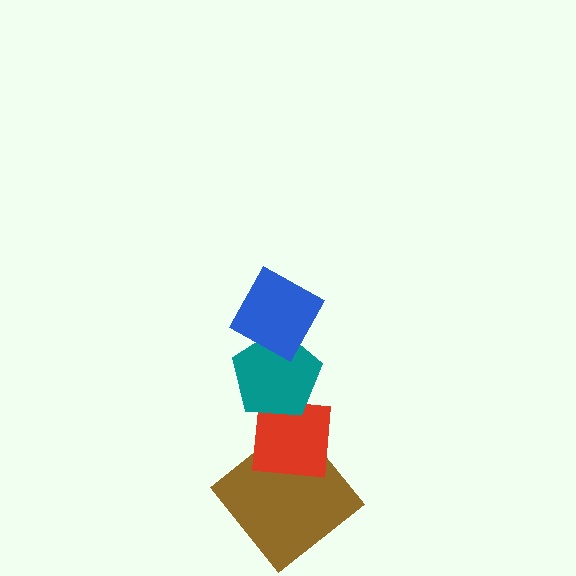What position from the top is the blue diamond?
The blue diamond is 1st from the top.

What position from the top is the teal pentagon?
The teal pentagon is 2nd from the top.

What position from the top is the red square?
The red square is 3rd from the top.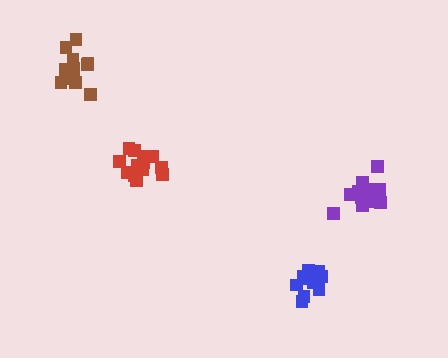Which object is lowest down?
The blue cluster is bottommost.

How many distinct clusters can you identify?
There are 4 distinct clusters.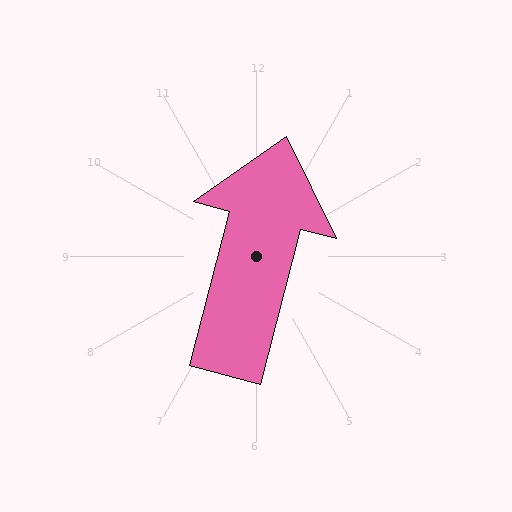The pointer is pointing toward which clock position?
Roughly 12 o'clock.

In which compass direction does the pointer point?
North.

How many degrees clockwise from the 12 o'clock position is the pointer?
Approximately 15 degrees.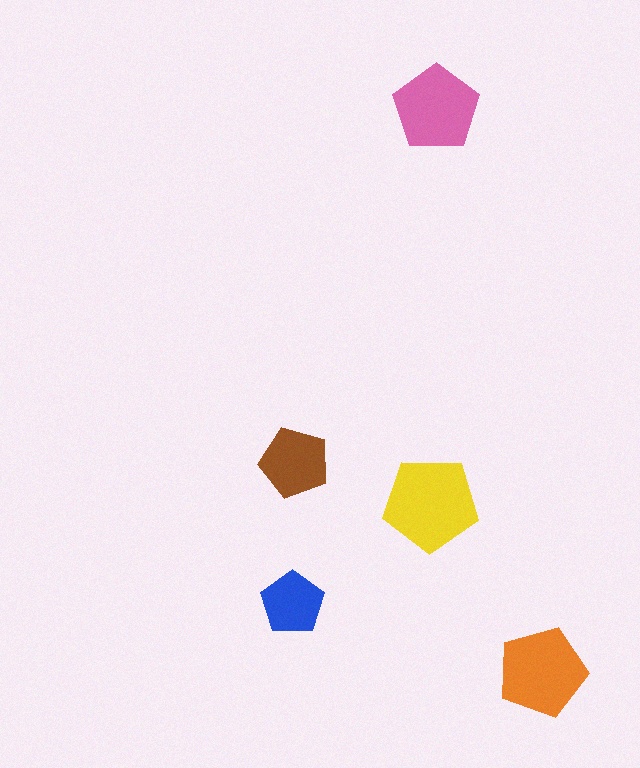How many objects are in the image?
There are 5 objects in the image.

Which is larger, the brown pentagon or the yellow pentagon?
The yellow one.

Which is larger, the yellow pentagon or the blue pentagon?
The yellow one.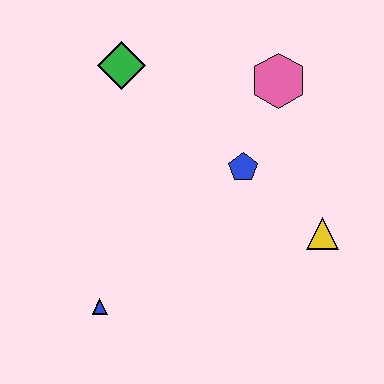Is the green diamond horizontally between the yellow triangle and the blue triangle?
Yes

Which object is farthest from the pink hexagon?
The blue triangle is farthest from the pink hexagon.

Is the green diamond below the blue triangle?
No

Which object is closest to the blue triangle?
The blue pentagon is closest to the blue triangle.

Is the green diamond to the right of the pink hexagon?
No